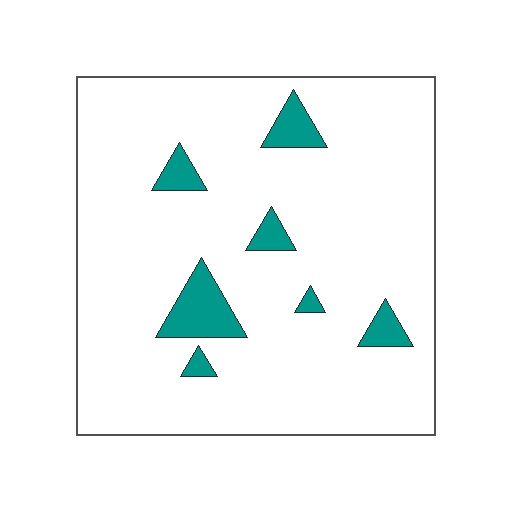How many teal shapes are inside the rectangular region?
7.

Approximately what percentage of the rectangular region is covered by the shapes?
Approximately 10%.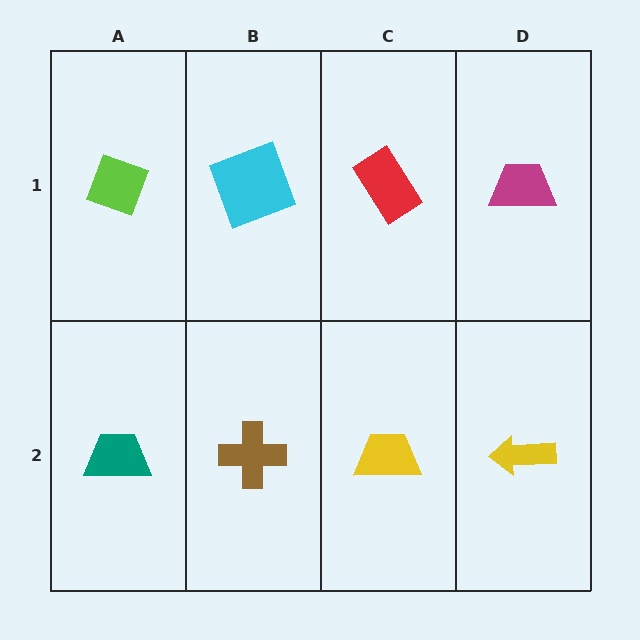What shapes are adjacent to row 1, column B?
A brown cross (row 2, column B), a lime diamond (row 1, column A), a red rectangle (row 1, column C).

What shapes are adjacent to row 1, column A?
A teal trapezoid (row 2, column A), a cyan square (row 1, column B).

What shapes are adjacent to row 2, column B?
A cyan square (row 1, column B), a teal trapezoid (row 2, column A), a yellow trapezoid (row 2, column C).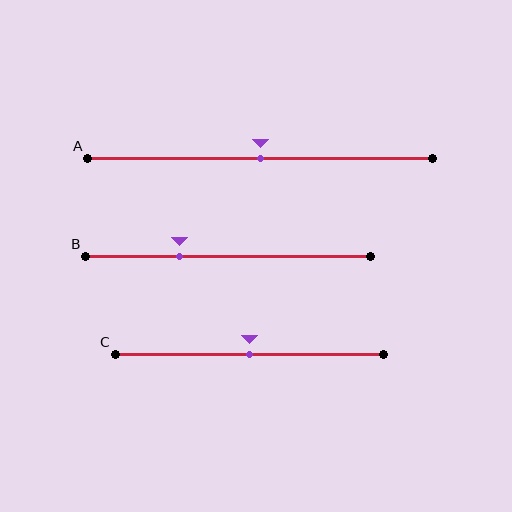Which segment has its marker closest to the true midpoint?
Segment A has its marker closest to the true midpoint.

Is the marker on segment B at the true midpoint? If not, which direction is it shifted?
No, the marker on segment B is shifted to the left by about 17% of the segment length.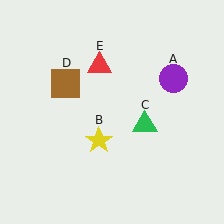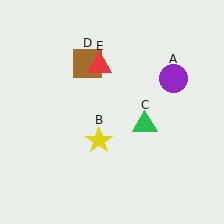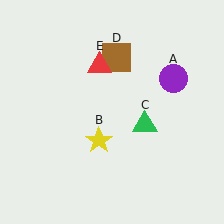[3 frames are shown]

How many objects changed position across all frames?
1 object changed position: brown square (object D).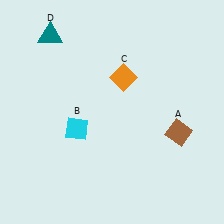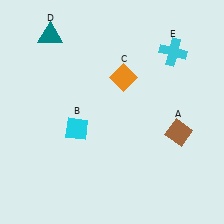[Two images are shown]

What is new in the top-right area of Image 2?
A cyan cross (E) was added in the top-right area of Image 2.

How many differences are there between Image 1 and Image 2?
There is 1 difference between the two images.